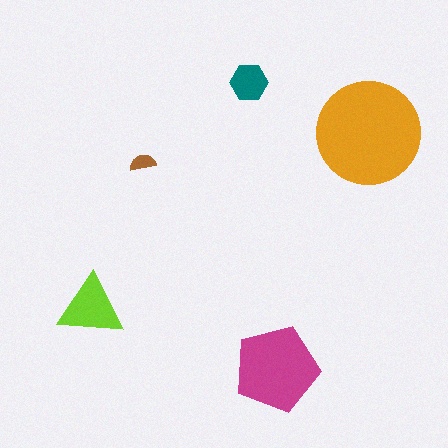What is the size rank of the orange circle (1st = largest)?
1st.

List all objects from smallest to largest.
The brown semicircle, the teal hexagon, the lime triangle, the magenta pentagon, the orange circle.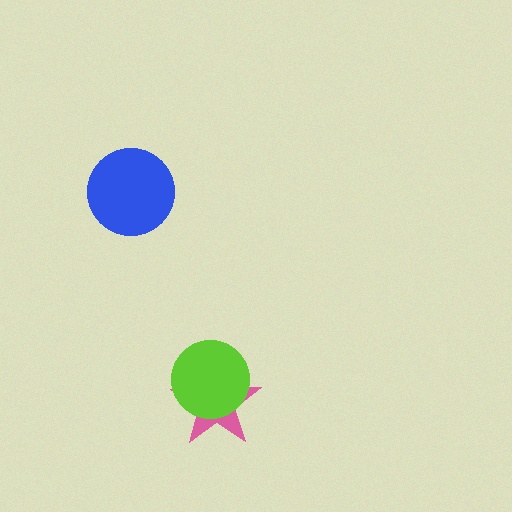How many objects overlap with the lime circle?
1 object overlaps with the lime circle.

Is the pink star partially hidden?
Yes, it is partially covered by another shape.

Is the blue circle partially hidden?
No, no other shape covers it.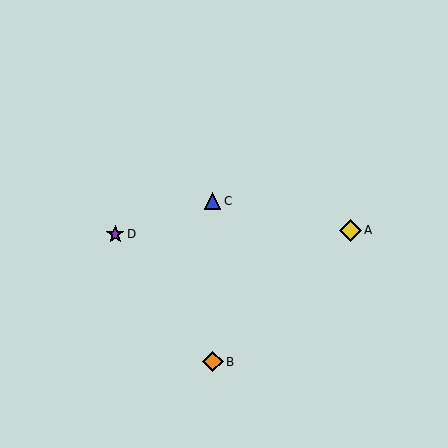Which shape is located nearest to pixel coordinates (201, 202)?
The blue triangle (labeled C) at (213, 201) is nearest to that location.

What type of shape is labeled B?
Shape B is an orange diamond.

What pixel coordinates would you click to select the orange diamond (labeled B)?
Click at (213, 362) to select the orange diamond B.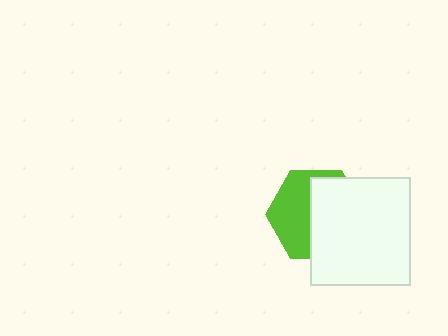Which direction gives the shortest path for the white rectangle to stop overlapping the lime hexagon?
Moving right gives the shortest separation.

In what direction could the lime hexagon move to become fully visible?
The lime hexagon could move left. That would shift it out from behind the white rectangle entirely.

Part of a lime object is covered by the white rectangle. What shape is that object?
It is a hexagon.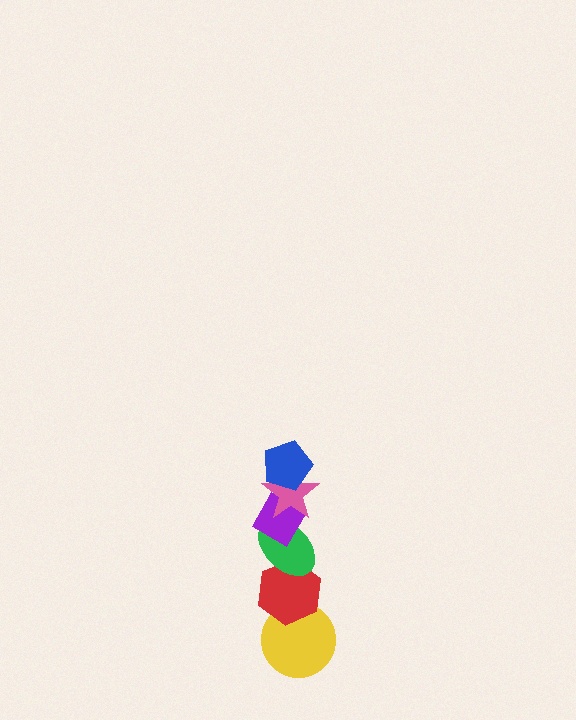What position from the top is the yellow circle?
The yellow circle is 6th from the top.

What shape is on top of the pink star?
The blue pentagon is on top of the pink star.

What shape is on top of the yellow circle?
The red hexagon is on top of the yellow circle.